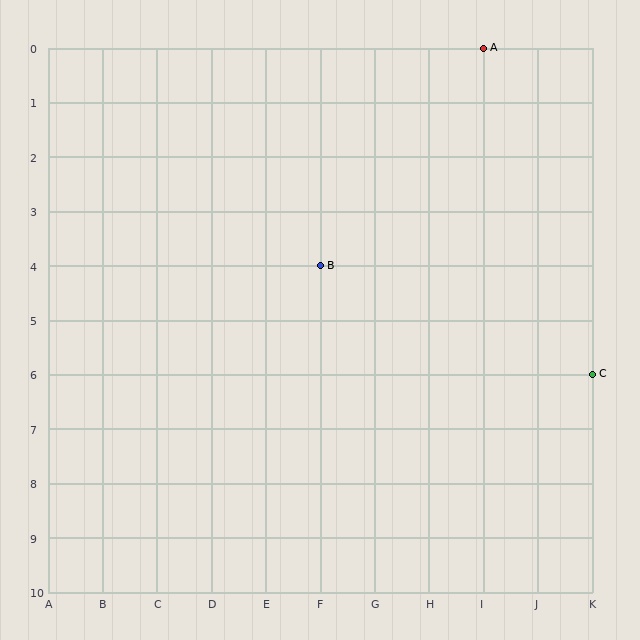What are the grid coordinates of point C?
Point C is at grid coordinates (K, 6).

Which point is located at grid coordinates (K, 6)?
Point C is at (K, 6).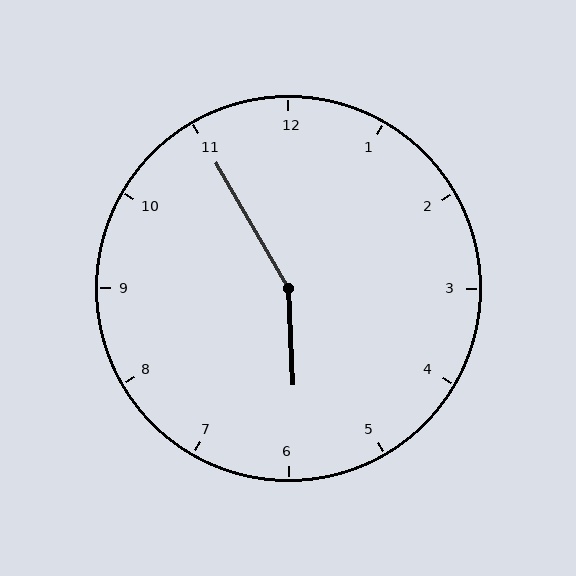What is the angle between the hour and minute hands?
Approximately 152 degrees.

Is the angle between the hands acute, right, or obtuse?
It is obtuse.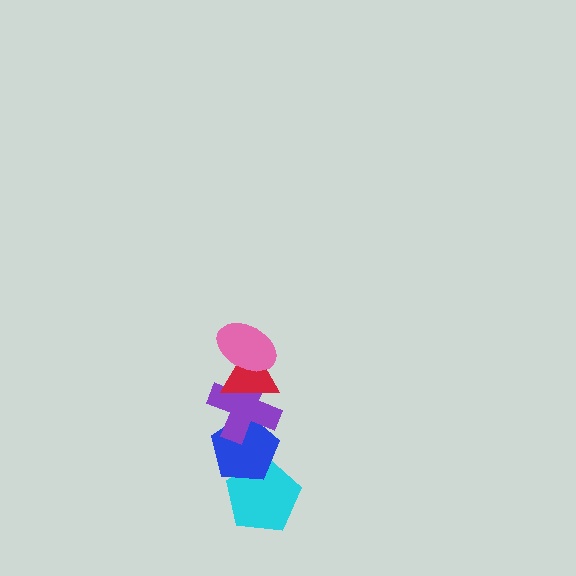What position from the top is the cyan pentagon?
The cyan pentagon is 5th from the top.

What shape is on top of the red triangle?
The pink ellipse is on top of the red triangle.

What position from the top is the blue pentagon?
The blue pentagon is 4th from the top.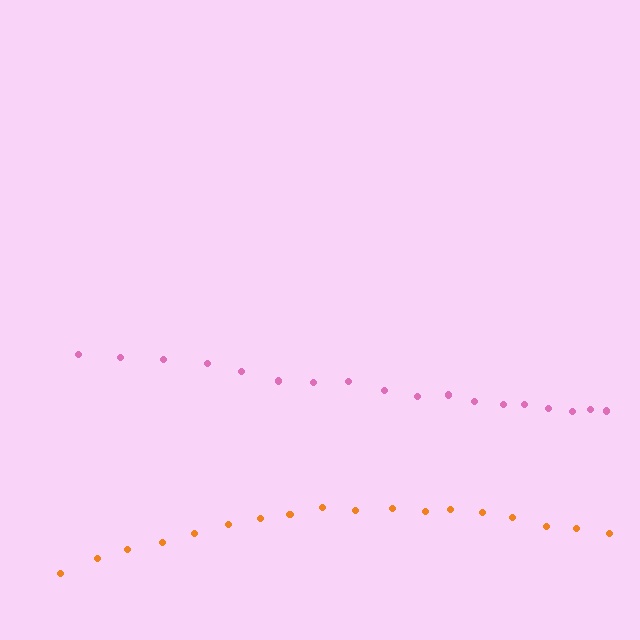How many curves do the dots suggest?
There are 2 distinct paths.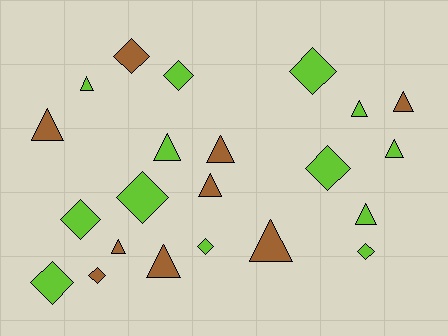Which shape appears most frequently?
Triangle, with 12 objects.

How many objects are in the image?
There are 22 objects.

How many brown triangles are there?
There are 7 brown triangles.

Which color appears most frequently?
Lime, with 13 objects.